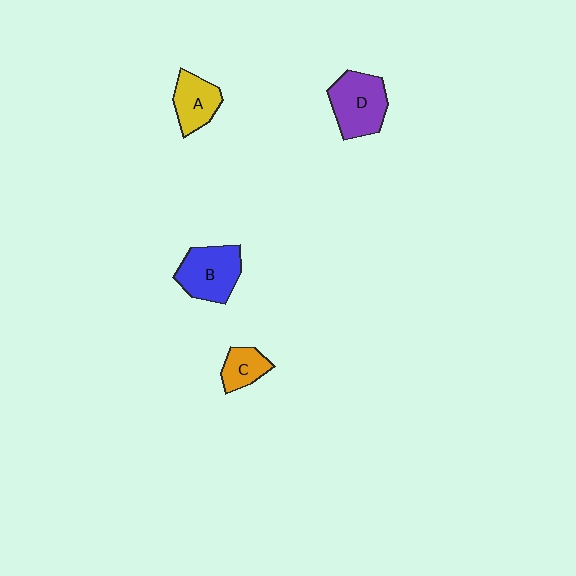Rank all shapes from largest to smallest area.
From largest to smallest: D (purple), B (blue), A (yellow), C (orange).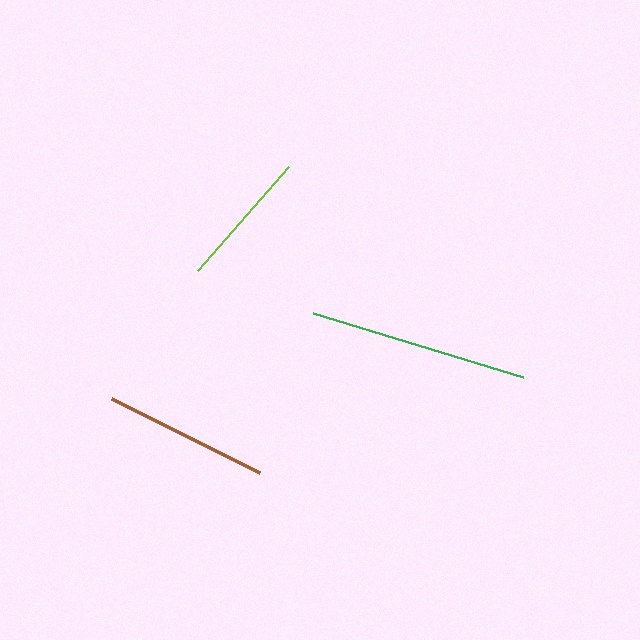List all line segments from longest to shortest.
From longest to shortest: green, brown, lime.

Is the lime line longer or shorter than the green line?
The green line is longer than the lime line.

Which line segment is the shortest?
The lime line is the shortest at approximately 138 pixels.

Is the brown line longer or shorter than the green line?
The green line is longer than the brown line.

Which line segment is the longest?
The green line is the longest at approximately 219 pixels.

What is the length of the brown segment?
The brown segment is approximately 166 pixels long.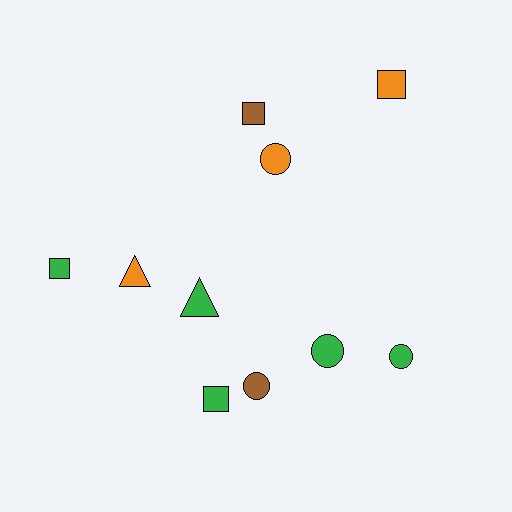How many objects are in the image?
There are 10 objects.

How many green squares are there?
There are 2 green squares.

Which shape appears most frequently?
Circle, with 4 objects.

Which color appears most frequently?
Green, with 5 objects.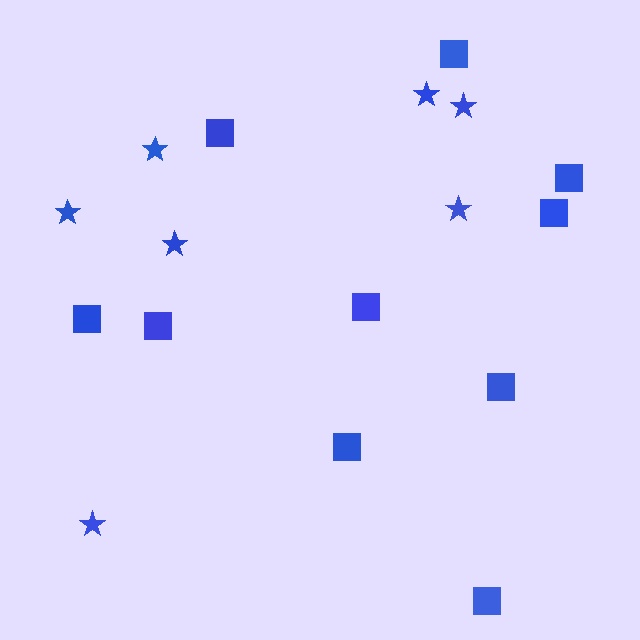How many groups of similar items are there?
There are 2 groups: one group of stars (7) and one group of squares (10).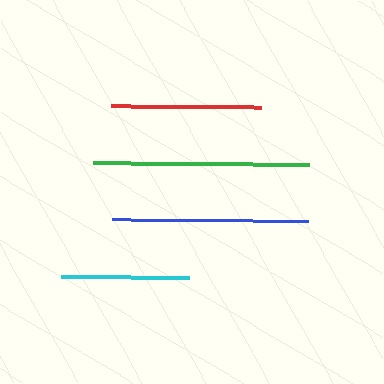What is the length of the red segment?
The red segment is approximately 150 pixels long.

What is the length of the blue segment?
The blue segment is approximately 195 pixels long.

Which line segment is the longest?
The green line is the longest at approximately 216 pixels.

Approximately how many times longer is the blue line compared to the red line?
The blue line is approximately 1.3 times the length of the red line.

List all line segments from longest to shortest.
From longest to shortest: green, blue, red, cyan.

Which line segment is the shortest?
The cyan line is the shortest at approximately 129 pixels.